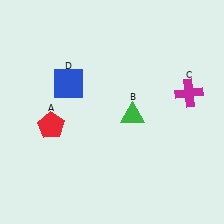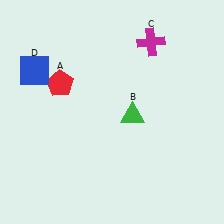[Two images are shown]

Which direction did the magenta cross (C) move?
The magenta cross (C) moved up.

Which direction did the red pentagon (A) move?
The red pentagon (A) moved up.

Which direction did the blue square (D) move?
The blue square (D) moved left.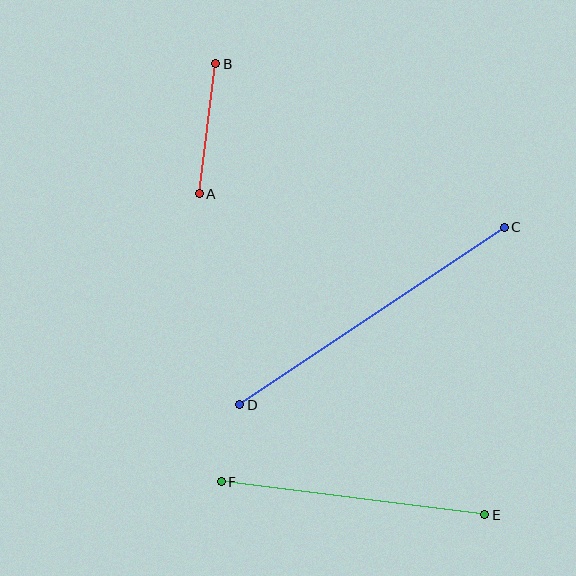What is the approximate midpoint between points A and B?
The midpoint is at approximately (207, 129) pixels.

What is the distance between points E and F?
The distance is approximately 266 pixels.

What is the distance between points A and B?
The distance is approximately 131 pixels.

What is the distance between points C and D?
The distance is approximately 319 pixels.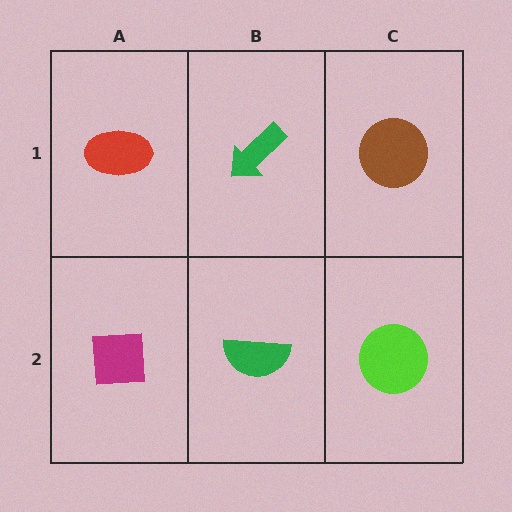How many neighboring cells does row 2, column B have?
3.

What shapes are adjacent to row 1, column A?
A magenta square (row 2, column A), a green arrow (row 1, column B).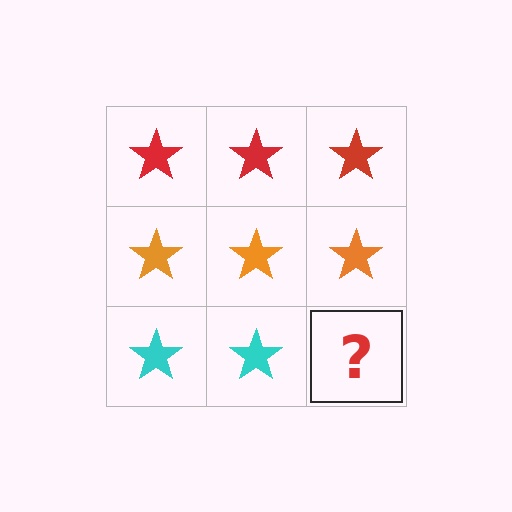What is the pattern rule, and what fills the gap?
The rule is that each row has a consistent color. The gap should be filled with a cyan star.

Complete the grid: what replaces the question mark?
The question mark should be replaced with a cyan star.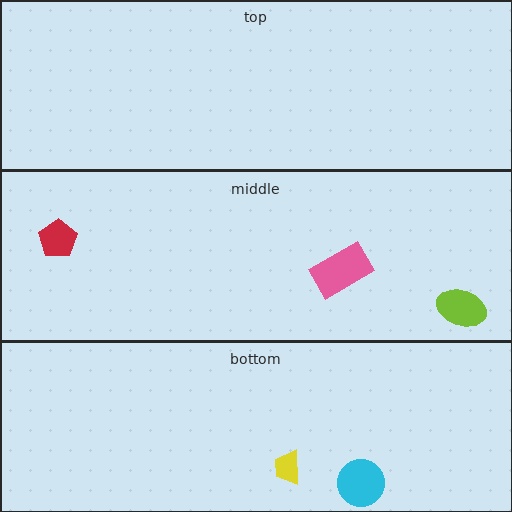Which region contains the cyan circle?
The bottom region.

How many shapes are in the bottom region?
2.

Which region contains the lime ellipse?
The middle region.